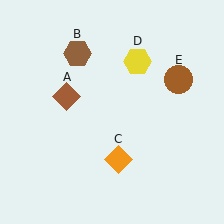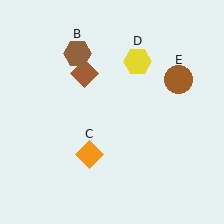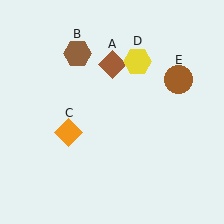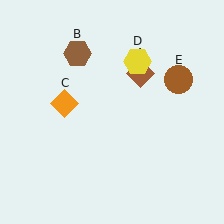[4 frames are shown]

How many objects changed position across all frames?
2 objects changed position: brown diamond (object A), orange diamond (object C).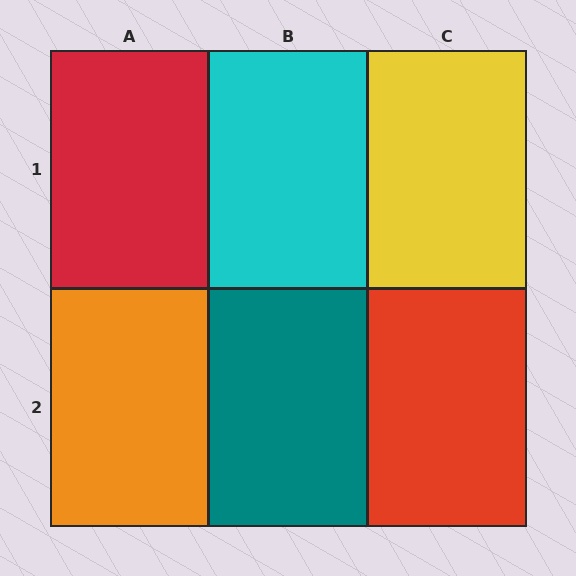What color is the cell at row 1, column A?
Red.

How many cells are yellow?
1 cell is yellow.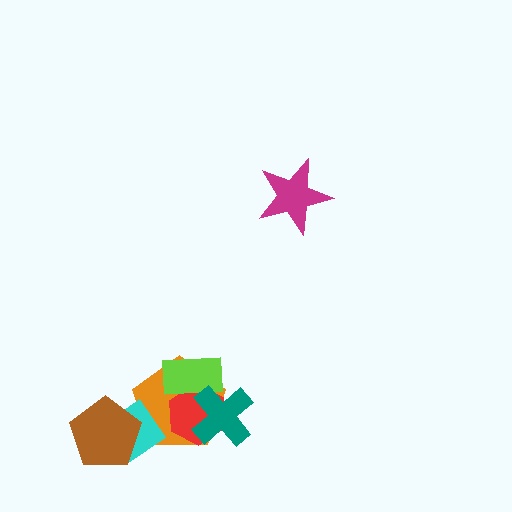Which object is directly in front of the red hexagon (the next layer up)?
The lime rectangle is directly in front of the red hexagon.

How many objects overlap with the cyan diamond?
2 objects overlap with the cyan diamond.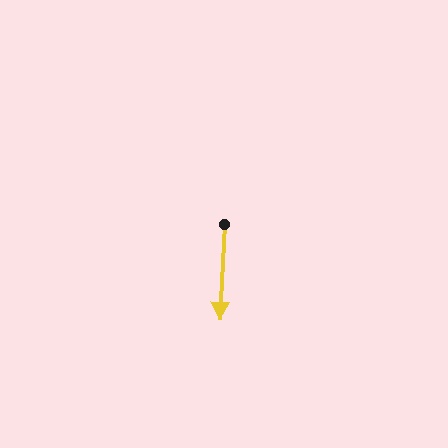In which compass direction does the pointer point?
South.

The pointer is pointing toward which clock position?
Roughly 6 o'clock.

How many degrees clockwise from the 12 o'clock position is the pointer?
Approximately 183 degrees.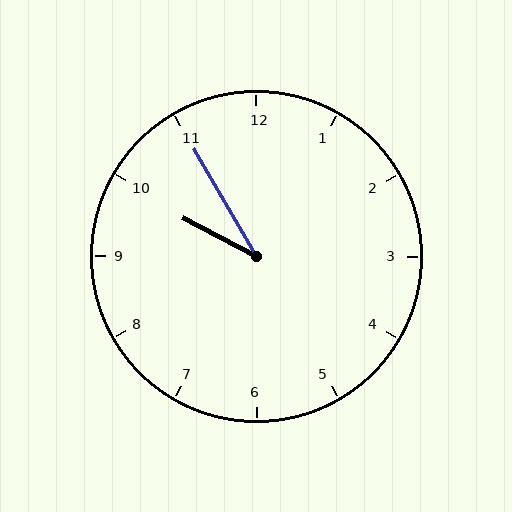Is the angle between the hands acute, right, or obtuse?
It is acute.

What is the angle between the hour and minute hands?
Approximately 32 degrees.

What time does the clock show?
9:55.